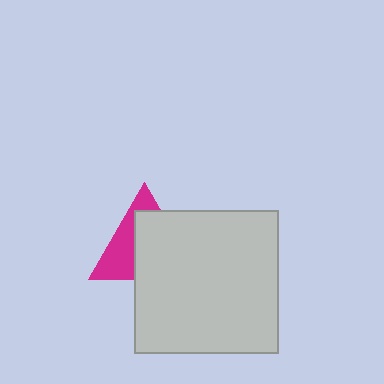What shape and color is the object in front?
The object in front is a light gray square.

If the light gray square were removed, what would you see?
You would see the complete magenta triangle.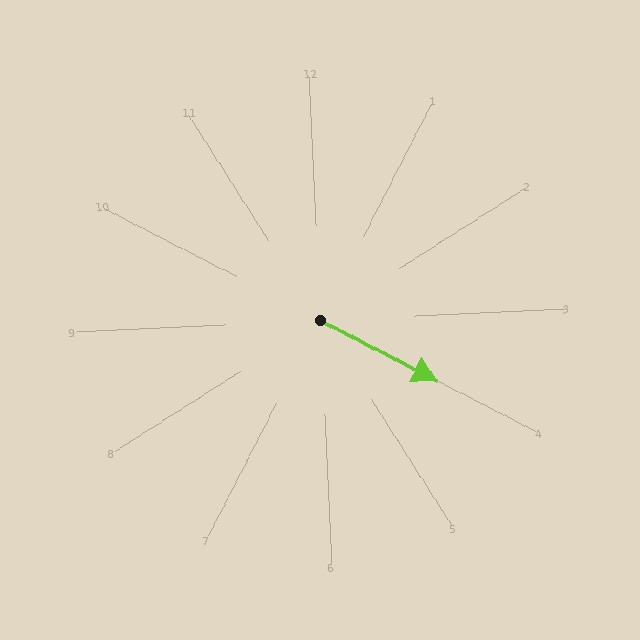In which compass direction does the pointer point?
Southeast.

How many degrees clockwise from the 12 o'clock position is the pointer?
Approximately 120 degrees.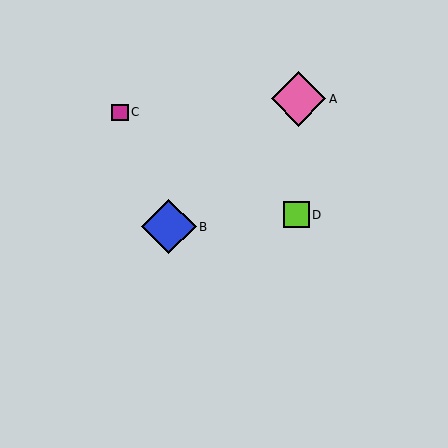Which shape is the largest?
The pink diamond (labeled A) is the largest.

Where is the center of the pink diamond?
The center of the pink diamond is at (299, 99).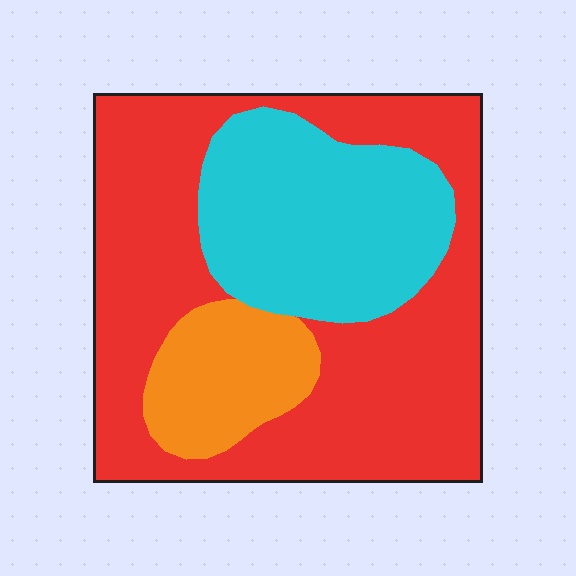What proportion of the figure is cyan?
Cyan covers 28% of the figure.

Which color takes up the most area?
Red, at roughly 60%.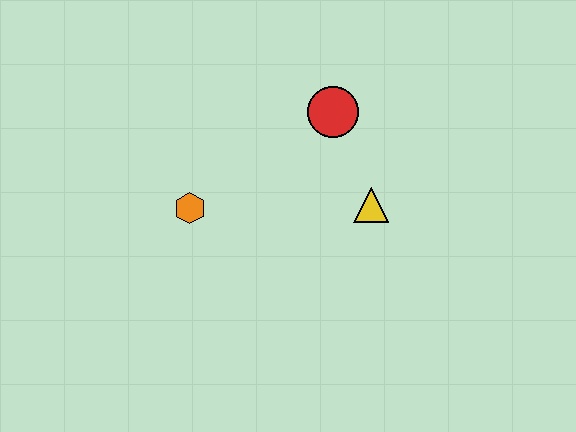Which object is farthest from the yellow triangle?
The orange hexagon is farthest from the yellow triangle.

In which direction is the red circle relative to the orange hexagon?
The red circle is to the right of the orange hexagon.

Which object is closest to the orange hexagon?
The red circle is closest to the orange hexagon.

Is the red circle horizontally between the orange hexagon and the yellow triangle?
Yes